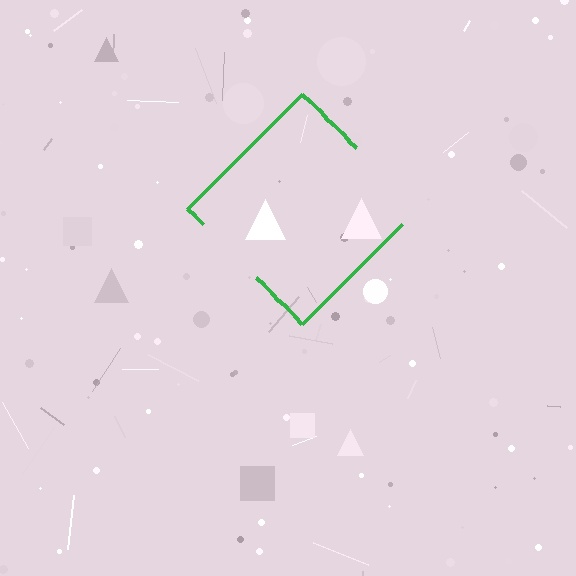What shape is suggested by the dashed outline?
The dashed outline suggests a diamond.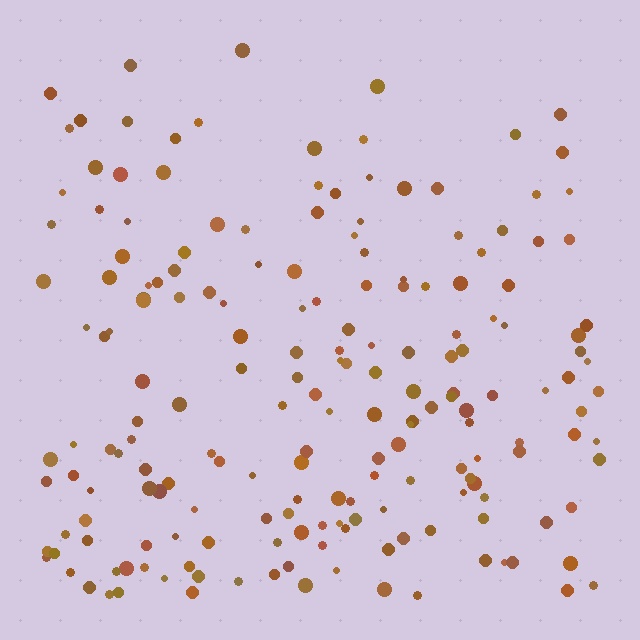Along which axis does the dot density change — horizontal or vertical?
Vertical.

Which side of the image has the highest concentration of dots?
The bottom.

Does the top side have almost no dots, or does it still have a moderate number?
Still a moderate number, just noticeably fewer than the bottom.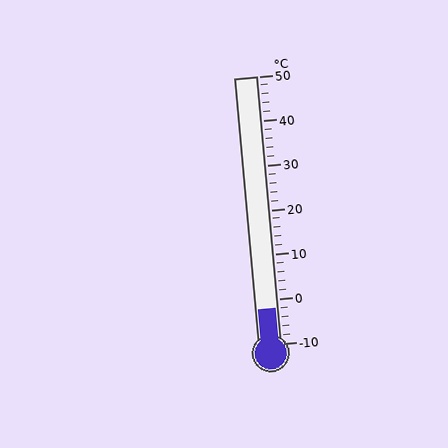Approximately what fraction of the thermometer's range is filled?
The thermometer is filled to approximately 15% of its range.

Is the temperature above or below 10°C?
The temperature is below 10°C.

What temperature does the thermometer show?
The thermometer shows approximately -2°C.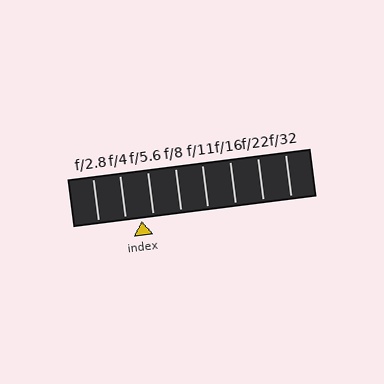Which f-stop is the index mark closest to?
The index mark is closest to f/5.6.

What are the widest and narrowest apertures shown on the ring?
The widest aperture shown is f/2.8 and the narrowest is f/32.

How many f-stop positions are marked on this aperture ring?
There are 8 f-stop positions marked.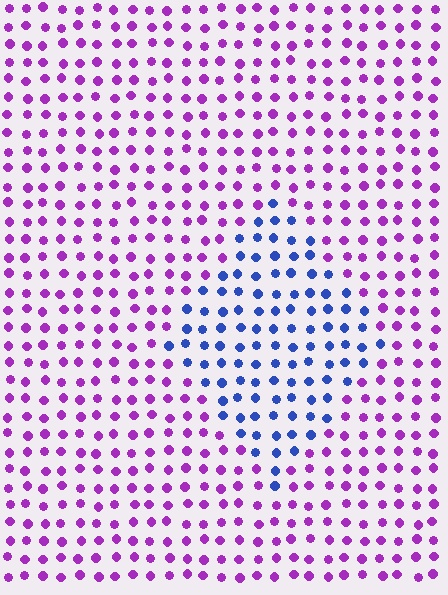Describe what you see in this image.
The image is filled with small purple elements in a uniform arrangement. A diamond-shaped region is visible where the elements are tinted to a slightly different hue, forming a subtle color boundary.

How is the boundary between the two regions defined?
The boundary is defined purely by a slight shift in hue (about 63 degrees). Spacing, size, and orientation are identical on both sides.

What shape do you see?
I see a diamond.